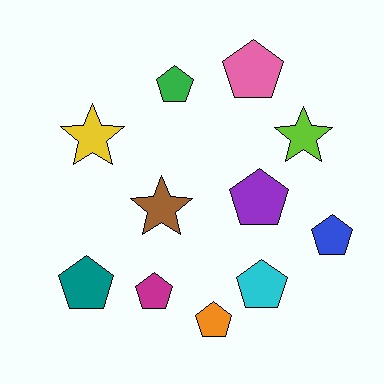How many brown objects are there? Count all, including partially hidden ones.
There is 1 brown object.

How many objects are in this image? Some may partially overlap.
There are 11 objects.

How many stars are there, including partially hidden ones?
There are 3 stars.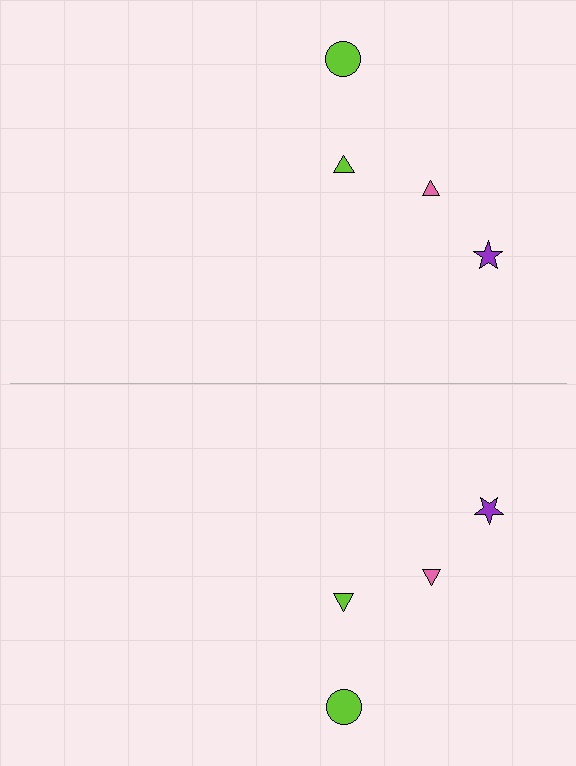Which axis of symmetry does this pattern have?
The pattern has a horizontal axis of symmetry running through the center of the image.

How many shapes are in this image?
There are 8 shapes in this image.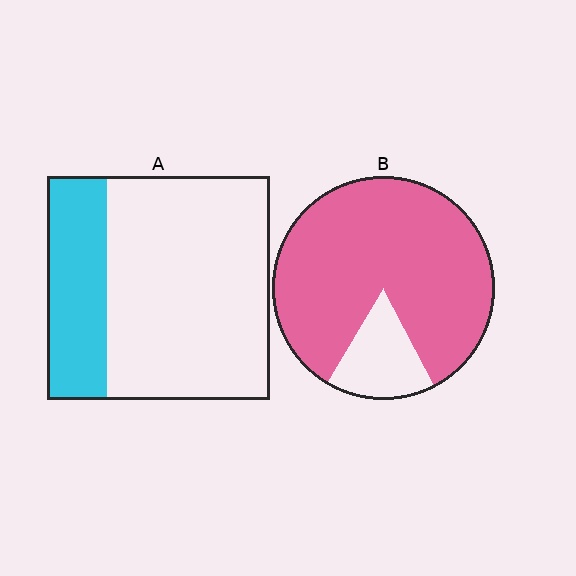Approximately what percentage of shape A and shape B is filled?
A is approximately 25% and B is approximately 85%.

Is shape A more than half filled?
No.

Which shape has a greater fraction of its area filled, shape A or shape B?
Shape B.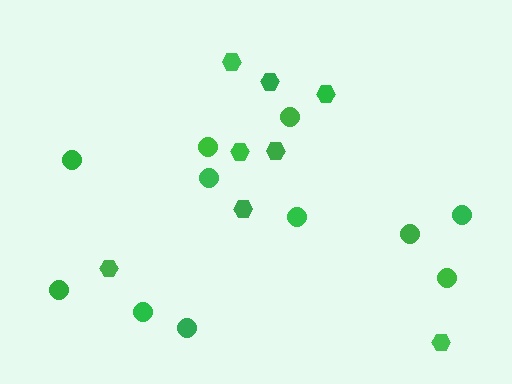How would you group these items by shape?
There are 2 groups: one group of hexagons (8) and one group of circles (11).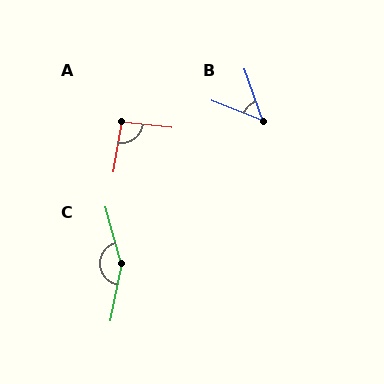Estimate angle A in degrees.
Approximately 93 degrees.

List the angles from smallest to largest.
B (49°), A (93°), C (153°).